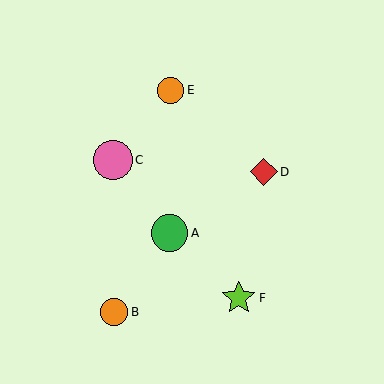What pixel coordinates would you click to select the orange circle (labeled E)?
Click at (171, 90) to select the orange circle E.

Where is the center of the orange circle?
The center of the orange circle is at (114, 312).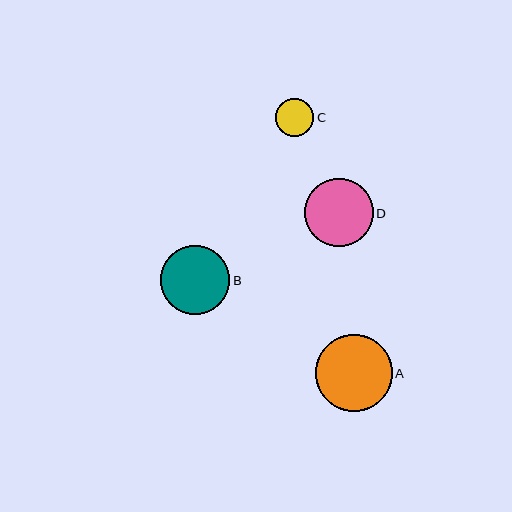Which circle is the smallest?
Circle C is the smallest with a size of approximately 38 pixels.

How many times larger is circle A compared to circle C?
Circle A is approximately 2.0 times the size of circle C.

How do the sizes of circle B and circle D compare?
Circle B and circle D are approximately the same size.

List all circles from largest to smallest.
From largest to smallest: A, B, D, C.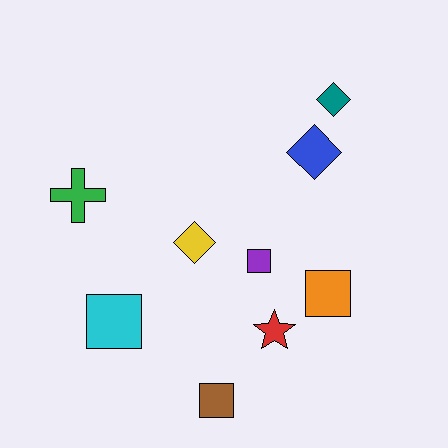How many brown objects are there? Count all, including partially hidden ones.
There is 1 brown object.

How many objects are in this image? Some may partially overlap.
There are 9 objects.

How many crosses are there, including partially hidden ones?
There is 1 cross.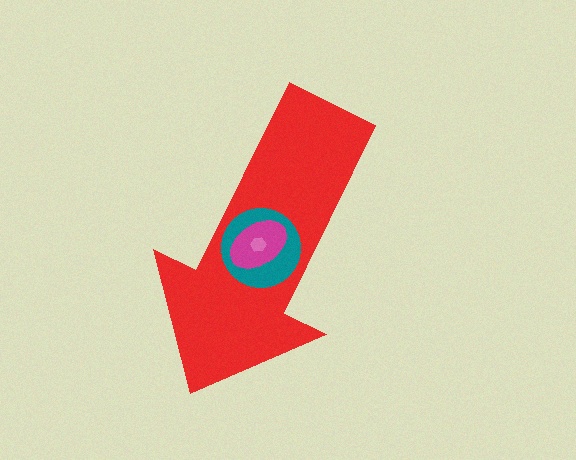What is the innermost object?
The pink hexagon.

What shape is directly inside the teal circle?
The magenta ellipse.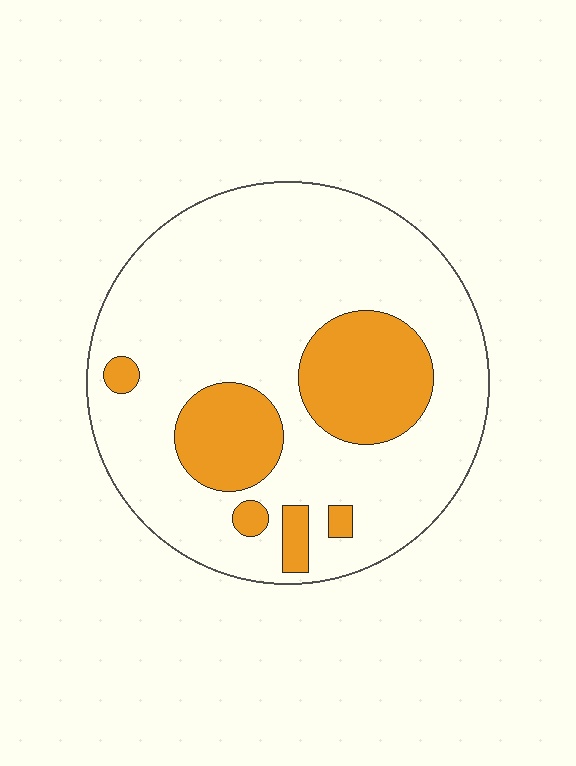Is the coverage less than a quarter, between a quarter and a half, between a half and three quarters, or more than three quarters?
Less than a quarter.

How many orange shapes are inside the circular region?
6.